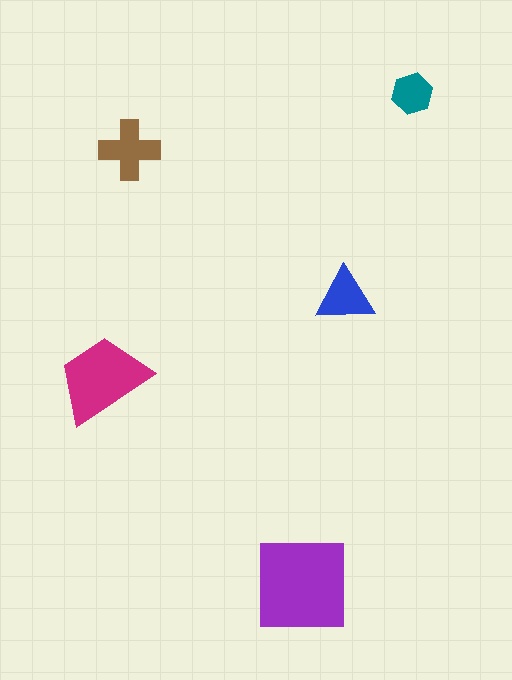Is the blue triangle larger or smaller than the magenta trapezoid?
Smaller.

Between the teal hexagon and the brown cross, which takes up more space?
The brown cross.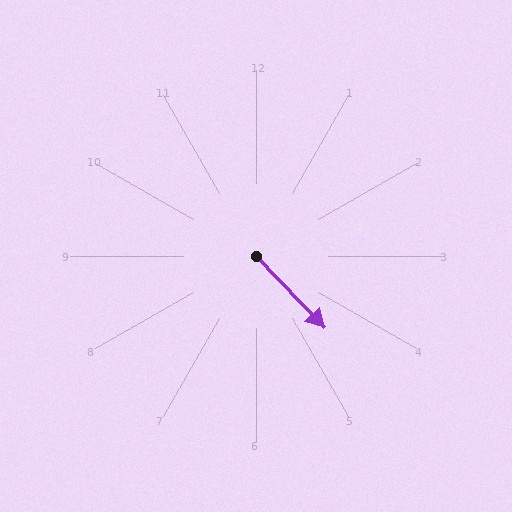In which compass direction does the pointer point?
Southeast.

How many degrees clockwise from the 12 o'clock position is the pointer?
Approximately 136 degrees.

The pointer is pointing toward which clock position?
Roughly 5 o'clock.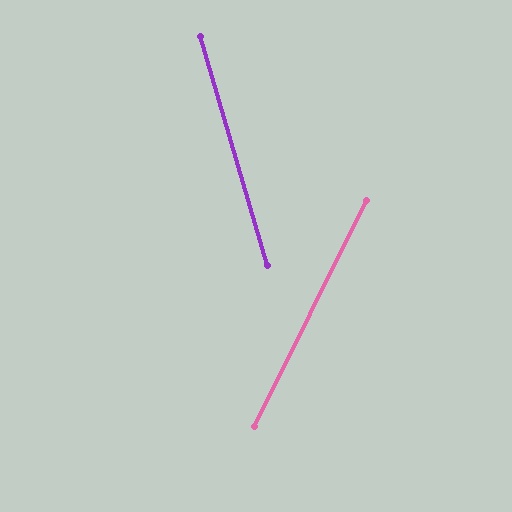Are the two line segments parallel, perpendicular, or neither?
Neither parallel nor perpendicular — they differ by about 43°.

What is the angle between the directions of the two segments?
Approximately 43 degrees.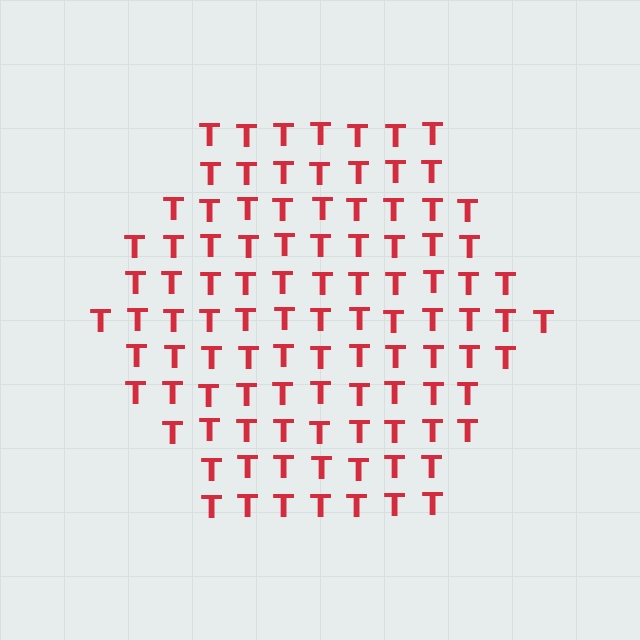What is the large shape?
The large shape is a hexagon.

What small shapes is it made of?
It is made of small letter T's.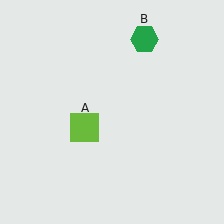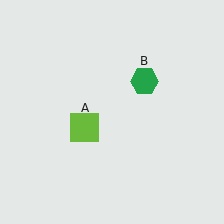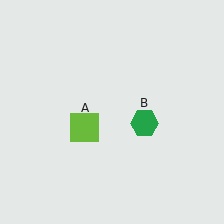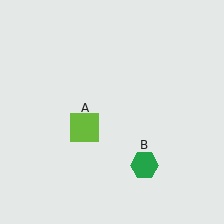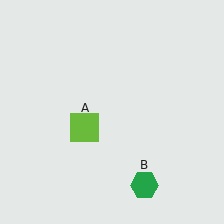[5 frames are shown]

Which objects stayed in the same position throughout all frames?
Lime square (object A) remained stationary.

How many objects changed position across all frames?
1 object changed position: green hexagon (object B).